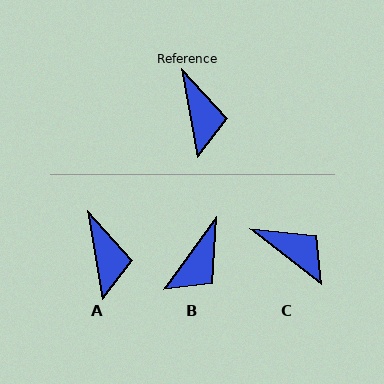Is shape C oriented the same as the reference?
No, it is off by about 43 degrees.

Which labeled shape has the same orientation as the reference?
A.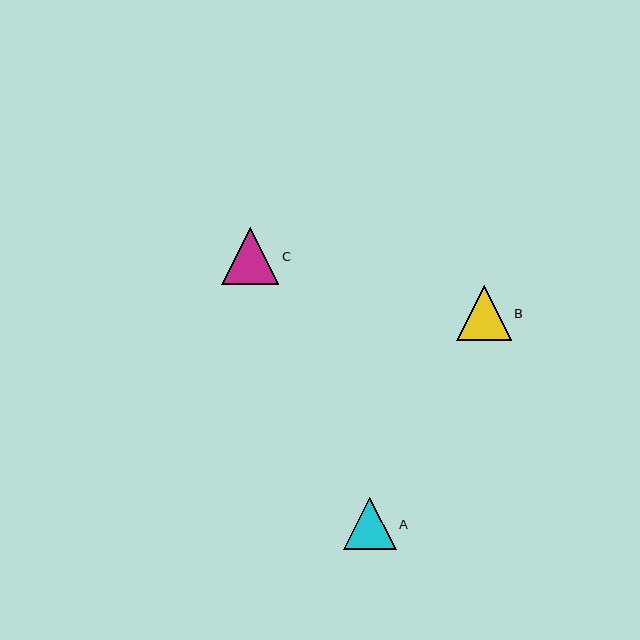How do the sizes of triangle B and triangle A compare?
Triangle B and triangle A are approximately the same size.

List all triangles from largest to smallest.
From largest to smallest: C, B, A.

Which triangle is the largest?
Triangle C is the largest with a size of approximately 57 pixels.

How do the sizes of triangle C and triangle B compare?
Triangle C and triangle B are approximately the same size.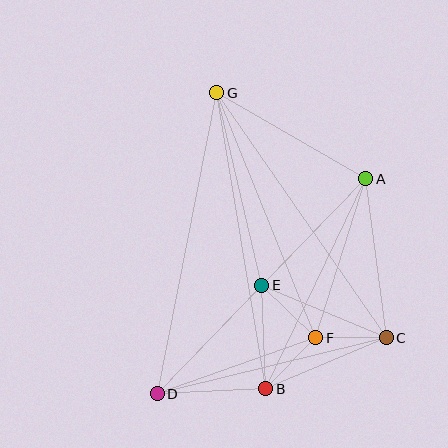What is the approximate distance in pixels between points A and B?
The distance between A and B is approximately 232 pixels.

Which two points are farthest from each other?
Points D and G are farthest from each other.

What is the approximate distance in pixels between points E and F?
The distance between E and F is approximately 75 pixels.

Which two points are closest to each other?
Points C and F are closest to each other.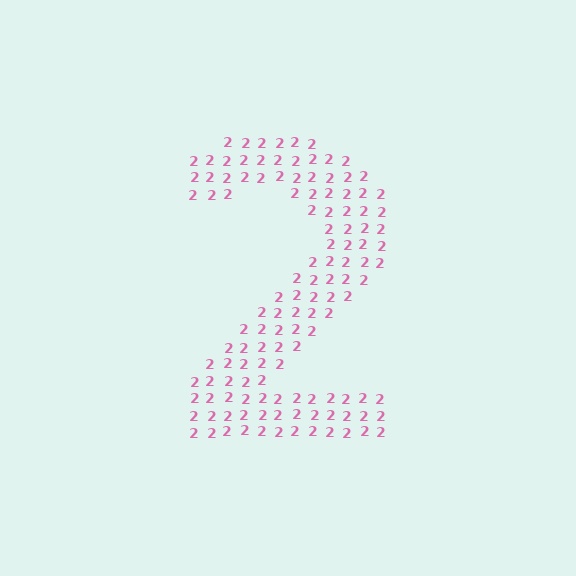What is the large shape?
The large shape is the digit 2.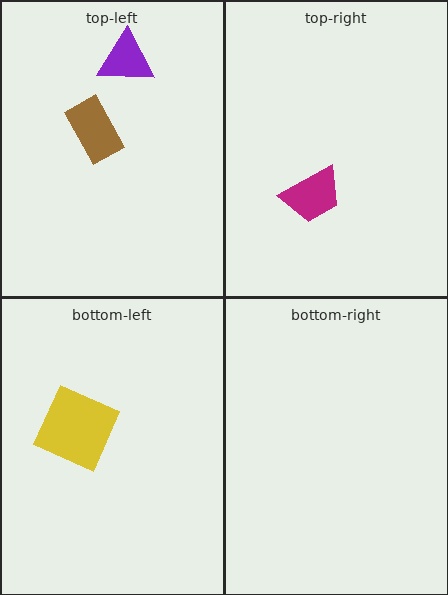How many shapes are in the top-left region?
2.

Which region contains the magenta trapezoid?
The top-right region.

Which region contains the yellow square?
The bottom-left region.